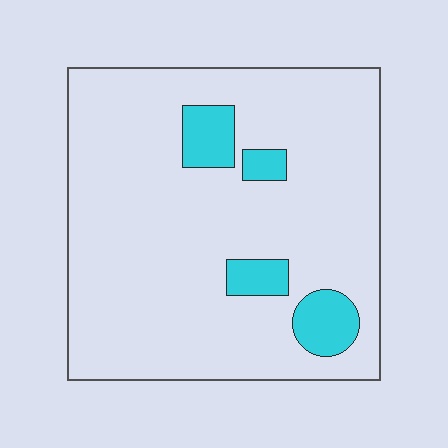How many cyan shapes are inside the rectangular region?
4.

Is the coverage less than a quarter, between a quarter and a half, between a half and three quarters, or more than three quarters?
Less than a quarter.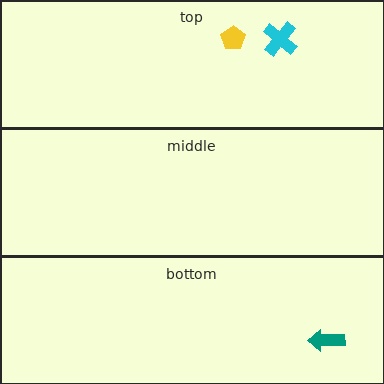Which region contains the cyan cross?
The top region.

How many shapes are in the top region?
2.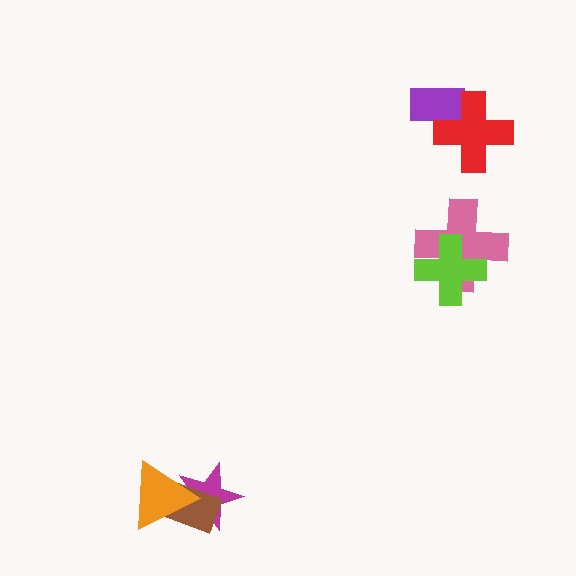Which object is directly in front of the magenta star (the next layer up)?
The brown rectangle is directly in front of the magenta star.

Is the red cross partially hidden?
No, no other shape covers it.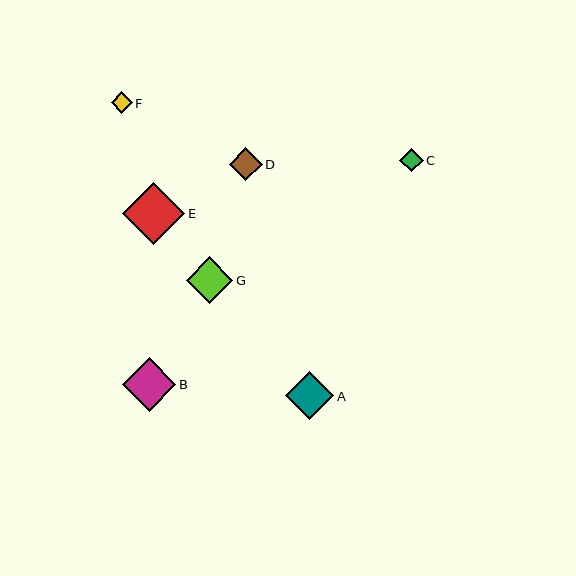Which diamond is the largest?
Diamond E is the largest with a size of approximately 62 pixels.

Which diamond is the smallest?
Diamond F is the smallest with a size of approximately 21 pixels.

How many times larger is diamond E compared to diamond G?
Diamond E is approximately 1.3 times the size of diamond G.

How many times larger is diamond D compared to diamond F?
Diamond D is approximately 1.6 times the size of diamond F.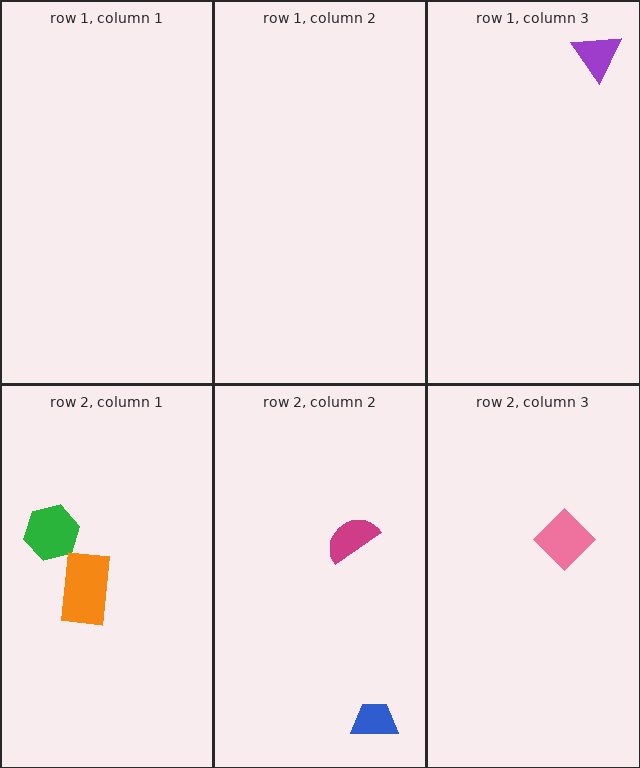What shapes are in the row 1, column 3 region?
The purple triangle.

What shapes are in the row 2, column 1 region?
The green hexagon, the orange rectangle.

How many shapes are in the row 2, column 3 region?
1.